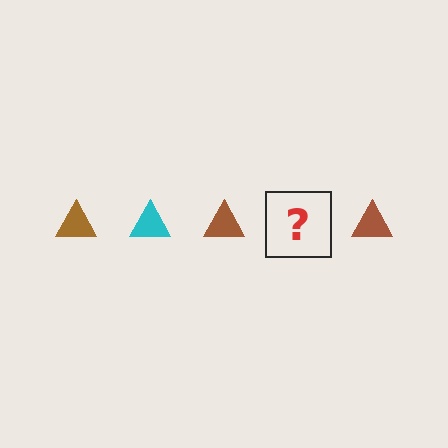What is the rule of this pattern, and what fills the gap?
The rule is that the pattern cycles through brown, cyan triangles. The gap should be filled with a cyan triangle.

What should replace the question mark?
The question mark should be replaced with a cyan triangle.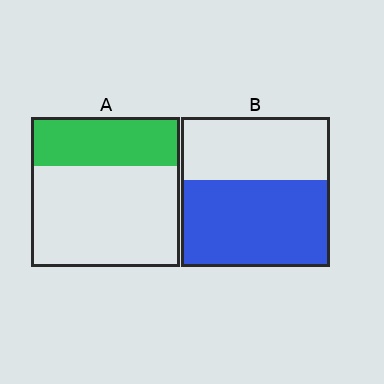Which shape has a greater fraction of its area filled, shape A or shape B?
Shape B.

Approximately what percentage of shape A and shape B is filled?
A is approximately 35% and B is approximately 60%.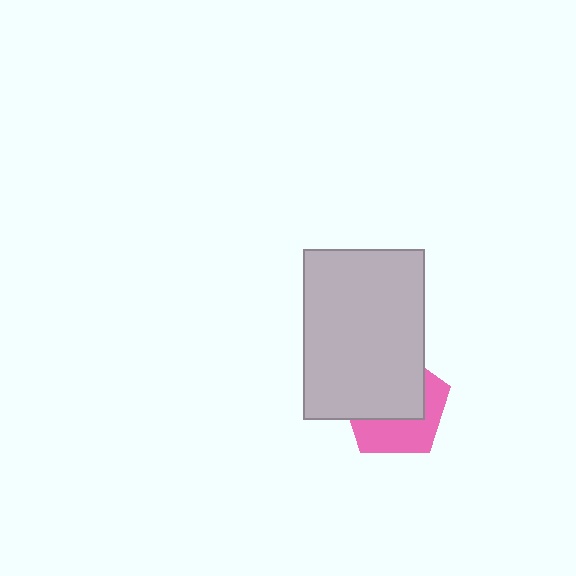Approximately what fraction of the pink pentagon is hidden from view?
Roughly 56% of the pink pentagon is hidden behind the light gray rectangle.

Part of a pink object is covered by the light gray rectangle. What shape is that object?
It is a pentagon.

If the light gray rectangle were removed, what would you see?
You would see the complete pink pentagon.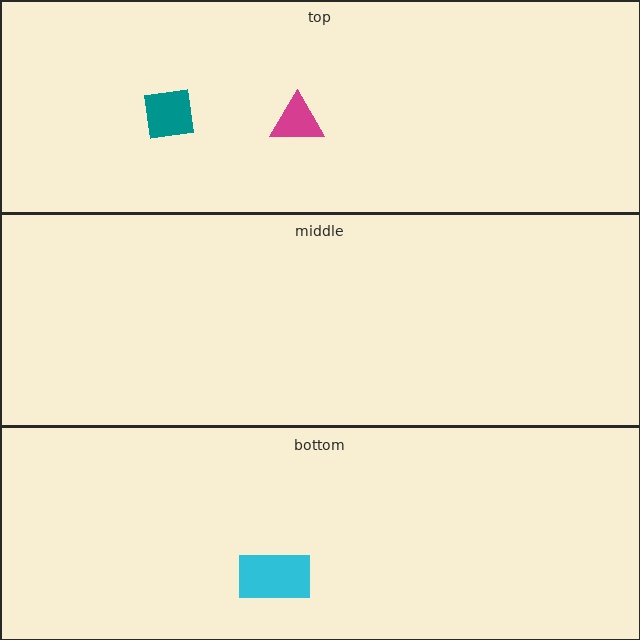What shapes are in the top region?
The teal square, the magenta triangle.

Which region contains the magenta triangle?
The top region.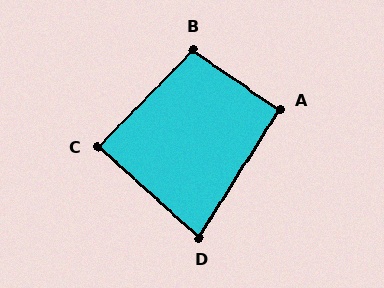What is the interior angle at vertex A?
Approximately 92 degrees (approximately right).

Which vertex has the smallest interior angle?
D, at approximately 80 degrees.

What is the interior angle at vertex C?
Approximately 88 degrees (approximately right).